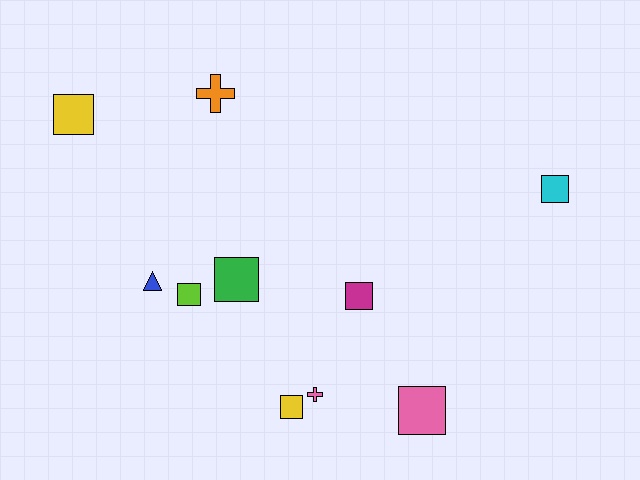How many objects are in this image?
There are 10 objects.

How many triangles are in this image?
There is 1 triangle.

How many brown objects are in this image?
There are no brown objects.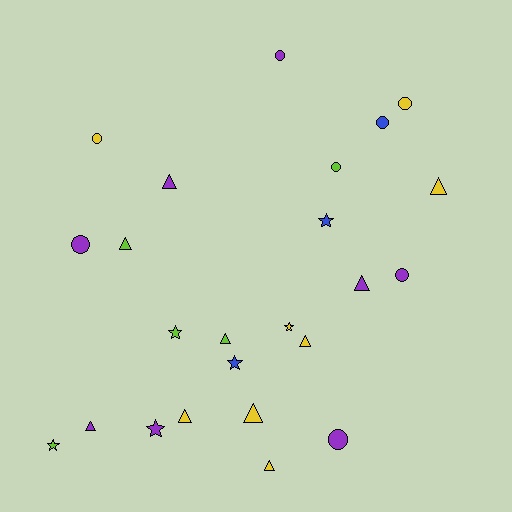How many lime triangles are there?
There are 2 lime triangles.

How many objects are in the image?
There are 24 objects.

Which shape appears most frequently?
Triangle, with 10 objects.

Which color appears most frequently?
Purple, with 8 objects.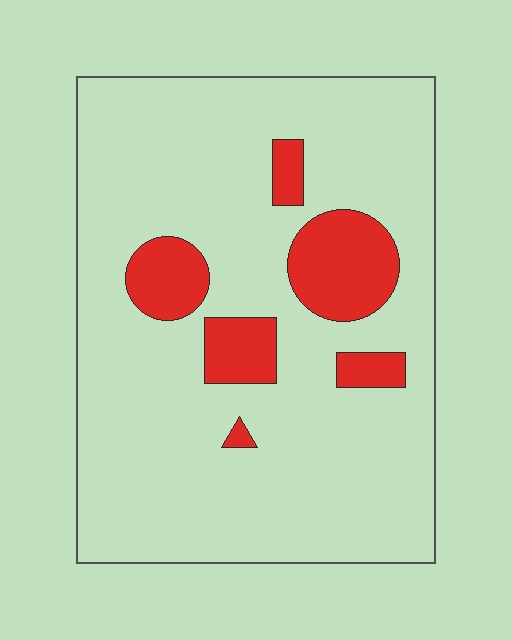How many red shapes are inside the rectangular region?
6.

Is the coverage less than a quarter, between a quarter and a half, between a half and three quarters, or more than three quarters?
Less than a quarter.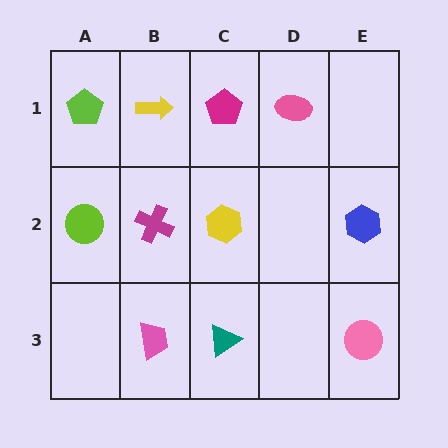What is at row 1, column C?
A magenta pentagon.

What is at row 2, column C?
A yellow hexagon.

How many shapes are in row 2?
4 shapes.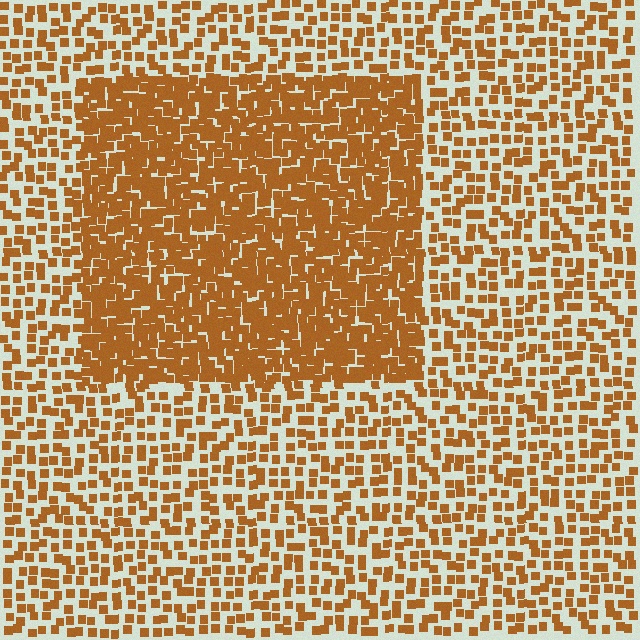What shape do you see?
I see a rectangle.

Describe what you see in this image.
The image contains small brown elements arranged at two different densities. A rectangle-shaped region is visible where the elements are more densely packed than the surrounding area.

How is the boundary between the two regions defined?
The boundary is defined by a change in element density (approximately 2.2x ratio). All elements are the same color, size, and shape.